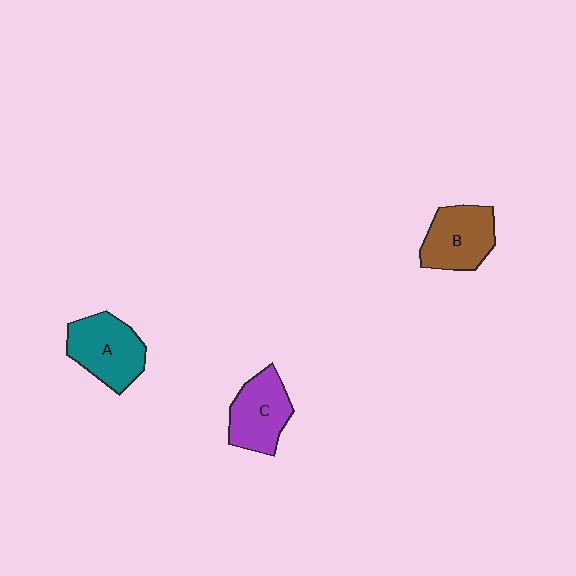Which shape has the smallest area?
Shape C (purple).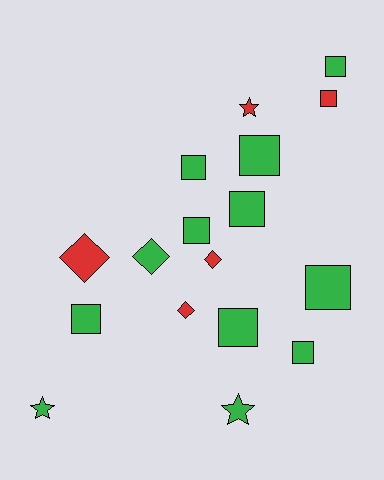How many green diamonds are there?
There is 1 green diamond.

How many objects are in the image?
There are 17 objects.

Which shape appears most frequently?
Square, with 10 objects.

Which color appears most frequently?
Green, with 12 objects.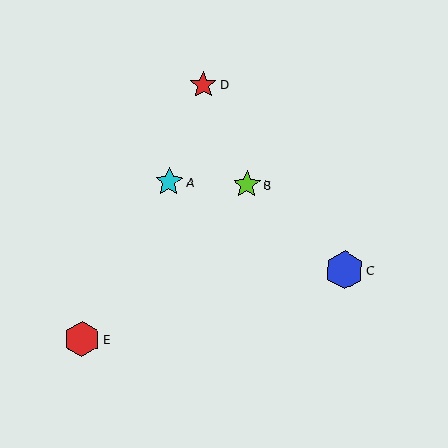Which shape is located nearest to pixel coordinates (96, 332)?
The red hexagon (labeled E) at (82, 339) is nearest to that location.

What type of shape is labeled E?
Shape E is a red hexagon.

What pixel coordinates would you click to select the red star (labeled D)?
Click at (203, 85) to select the red star D.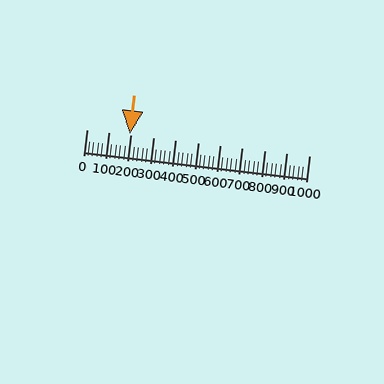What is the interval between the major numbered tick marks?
The major tick marks are spaced 100 units apart.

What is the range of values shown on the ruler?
The ruler shows values from 0 to 1000.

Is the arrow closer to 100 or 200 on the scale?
The arrow is closer to 200.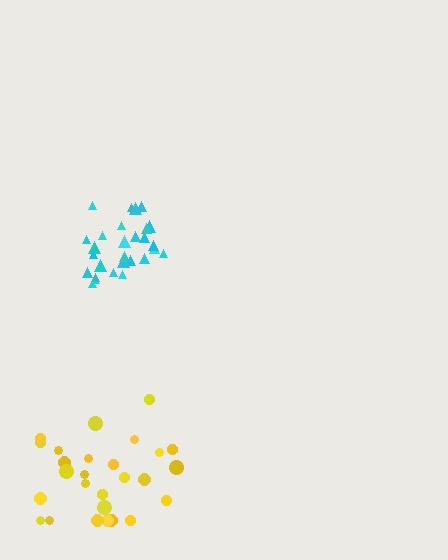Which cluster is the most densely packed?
Cyan.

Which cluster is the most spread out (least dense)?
Yellow.